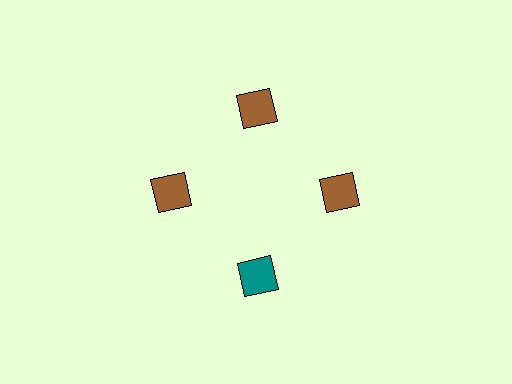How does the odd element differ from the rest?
It has a different color: teal instead of brown.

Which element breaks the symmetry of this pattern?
The teal diamond at roughly the 6 o'clock position breaks the symmetry. All other shapes are brown diamonds.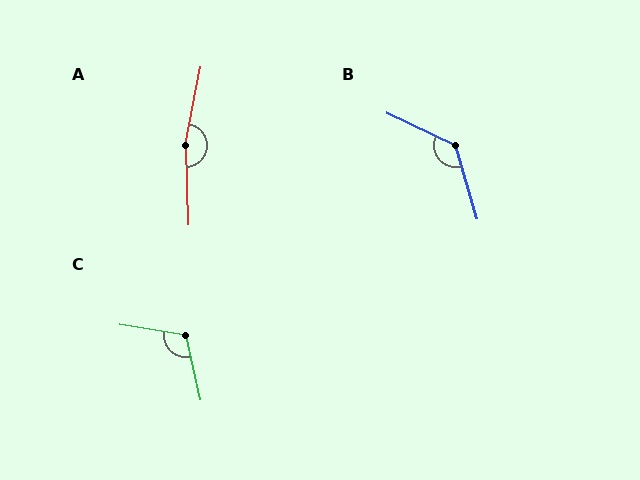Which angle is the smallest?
C, at approximately 111 degrees.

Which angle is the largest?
A, at approximately 167 degrees.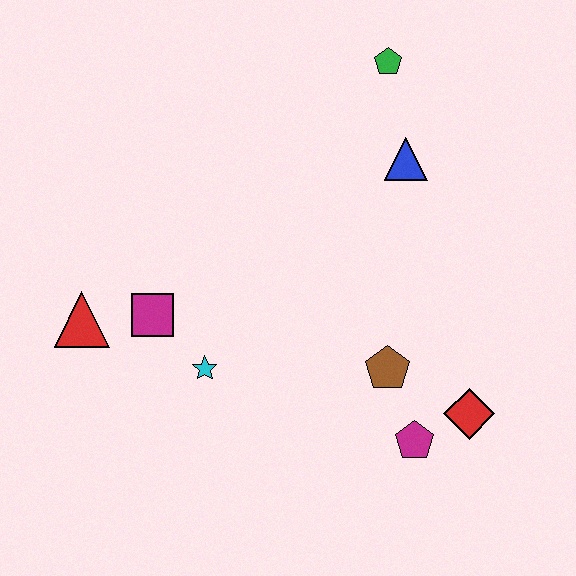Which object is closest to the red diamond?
The magenta pentagon is closest to the red diamond.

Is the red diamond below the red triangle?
Yes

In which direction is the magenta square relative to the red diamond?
The magenta square is to the left of the red diamond.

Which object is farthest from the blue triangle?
The red triangle is farthest from the blue triangle.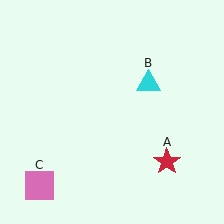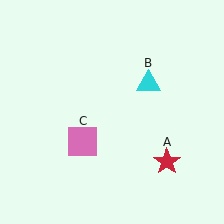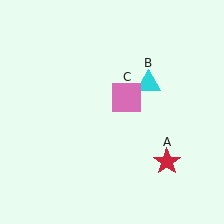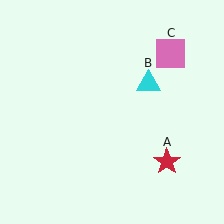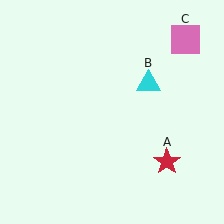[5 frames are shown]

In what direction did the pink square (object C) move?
The pink square (object C) moved up and to the right.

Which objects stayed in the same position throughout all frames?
Red star (object A) and cyan triangle (object B) remained stationary.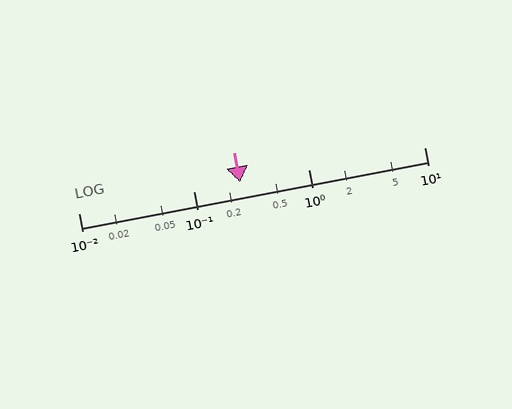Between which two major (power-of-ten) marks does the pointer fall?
The pointer is between 0.1 and 1.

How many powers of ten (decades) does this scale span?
The scale spans 3 decades, from 0.01 to 10.